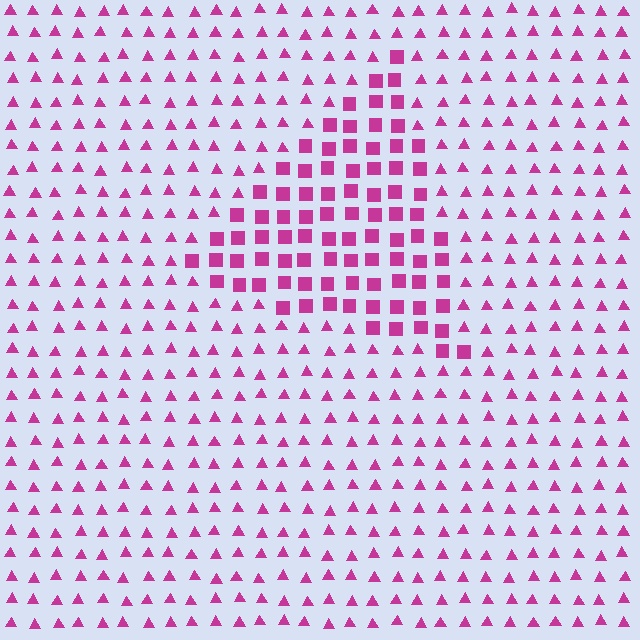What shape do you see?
I see a triangle.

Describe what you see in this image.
The image is filled with small magenta elements arranged in a uniform grid. A triangle-shaped region contains squares, while the surrounding area contains triangles. The boundary is defined purely by the change in element shape.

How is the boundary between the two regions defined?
The boundary is defined by a change in element shape: squares inside vs. triangles outside. All elements share the same color and spacing.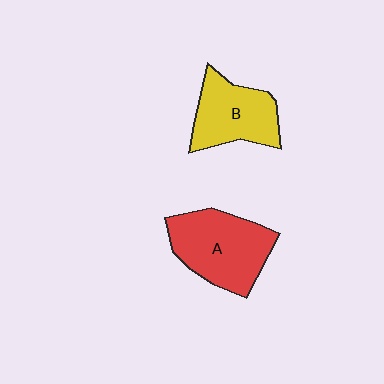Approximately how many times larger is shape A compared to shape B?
Approximately 1.3 times.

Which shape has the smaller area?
Shape B (yellow).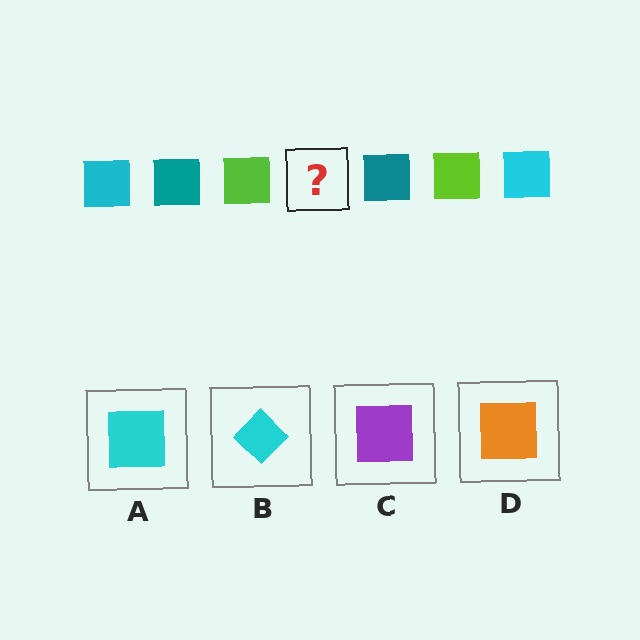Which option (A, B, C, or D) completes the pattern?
A.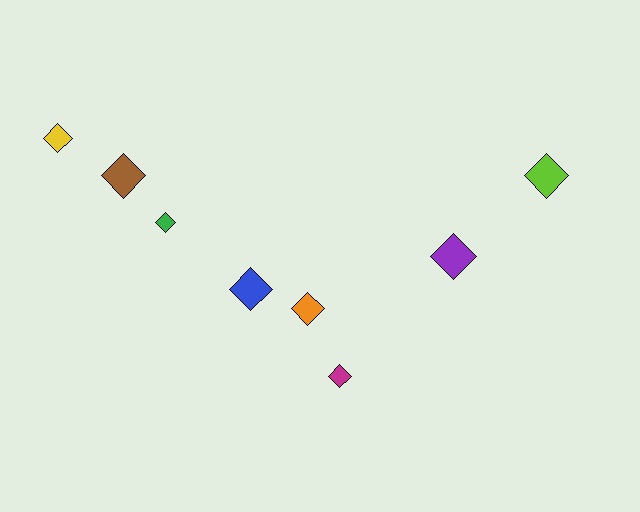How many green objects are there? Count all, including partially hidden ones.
There is 1 green object.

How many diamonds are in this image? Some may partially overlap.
There are 8 diamonds.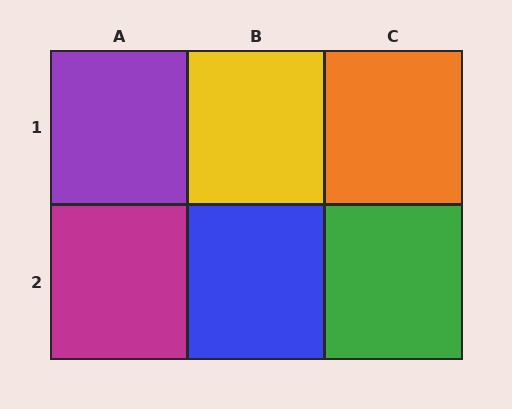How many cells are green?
1 cell is green.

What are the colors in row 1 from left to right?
Purple, yellow, orange.